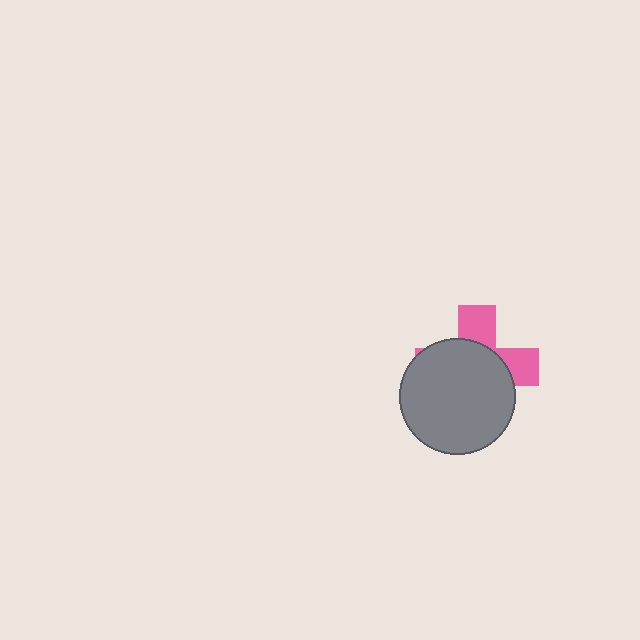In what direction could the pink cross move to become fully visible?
The pink cross could move toward the upper-right. That would shift it out from behind the gray circle entirely.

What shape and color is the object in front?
The object in front is a gray circle.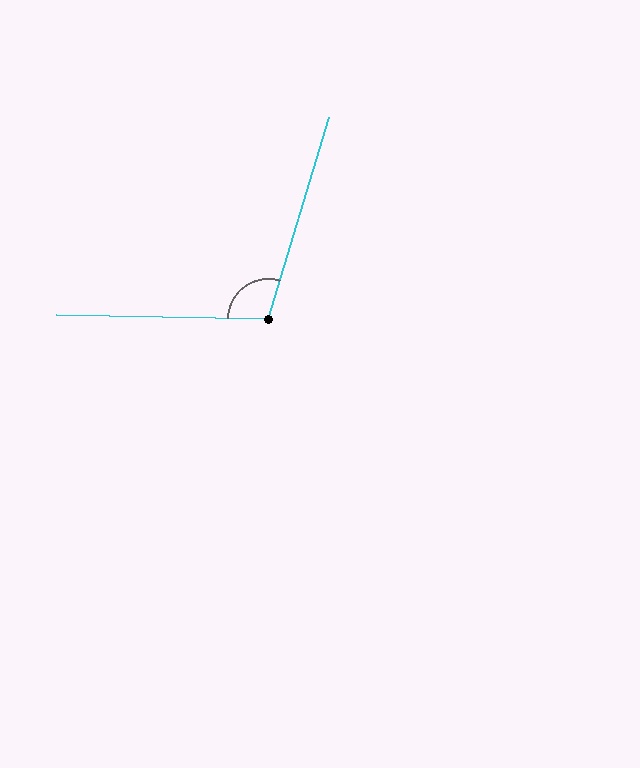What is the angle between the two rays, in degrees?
Approximately 106 degrees.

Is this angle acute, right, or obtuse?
It is obtuse.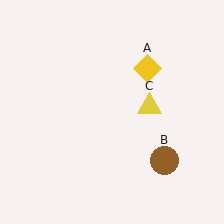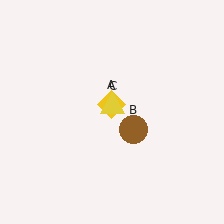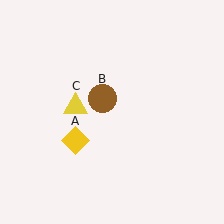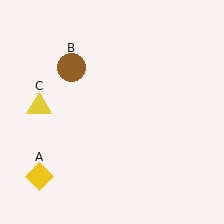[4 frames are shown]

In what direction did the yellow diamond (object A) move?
The yellow diamond (object A) moved down and to the left.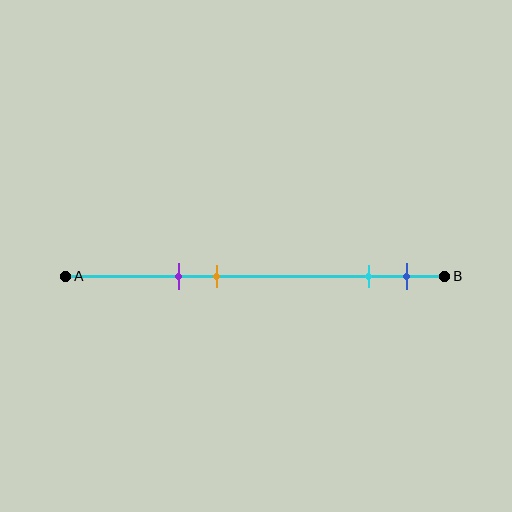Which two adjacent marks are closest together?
The cyan and blue marks are the closest adjacent pair.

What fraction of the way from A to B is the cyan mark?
The cyan mark is approximately 80% (0.8) of the way from A to B.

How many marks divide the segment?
There are 4 marks dividing the segment.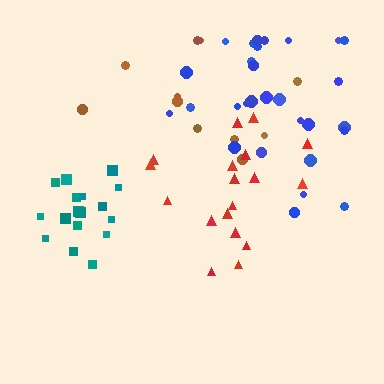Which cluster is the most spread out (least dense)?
Brown.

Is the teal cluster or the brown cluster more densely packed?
Teal.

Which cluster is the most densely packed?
Teal.